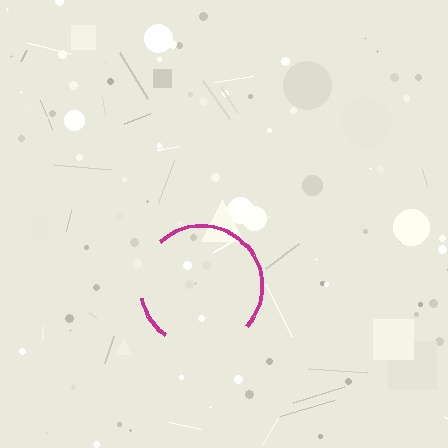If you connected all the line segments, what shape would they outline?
They would outline a circle.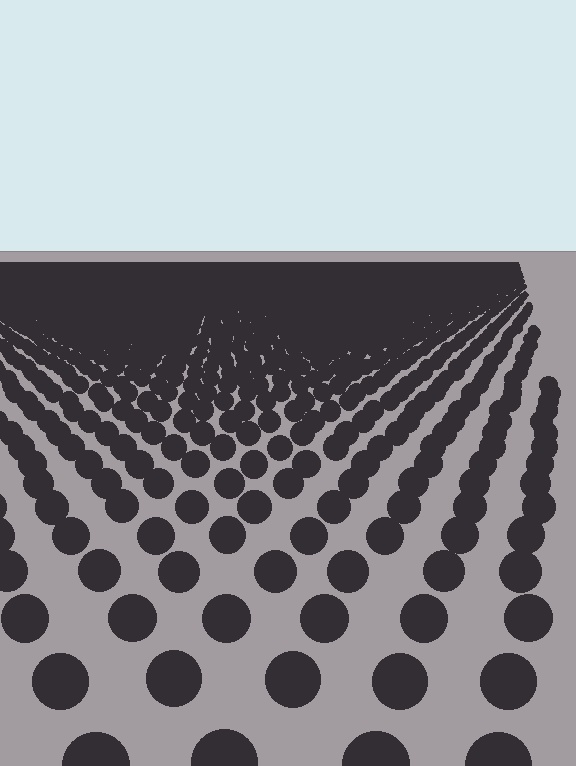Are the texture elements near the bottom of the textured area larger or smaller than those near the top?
Larger. Near the bottom, elements are closer to the viewer and appear at a bigger on-screen size.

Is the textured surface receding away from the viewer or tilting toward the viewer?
The surface is receding away from the viewer. Texture elements get smaller and denser toward the top.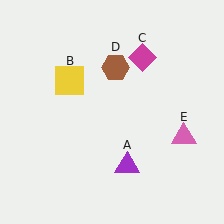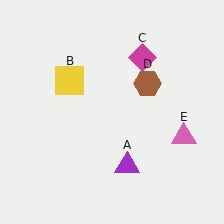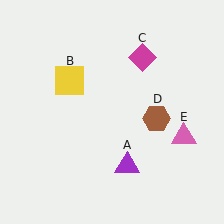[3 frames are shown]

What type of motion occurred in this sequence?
The brown hexagon (object D) rotated clockwise around the center of the scene.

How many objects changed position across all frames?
1 object changed position: brown hexagon (object D).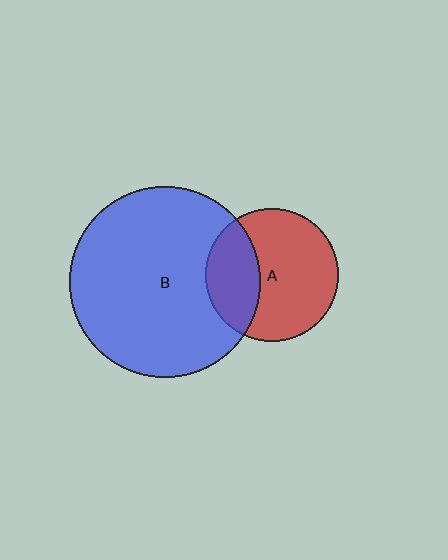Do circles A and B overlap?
Yes.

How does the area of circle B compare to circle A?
Approximately 2.1 times.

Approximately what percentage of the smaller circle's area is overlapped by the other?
Approximately 35%.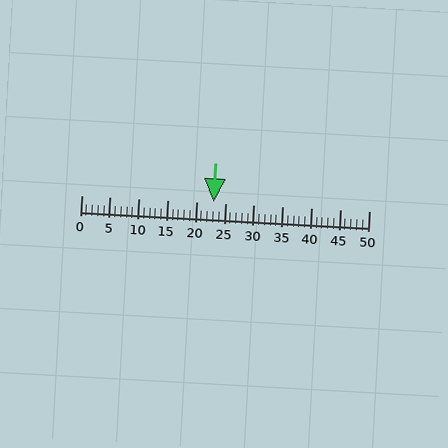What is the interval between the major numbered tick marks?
The major tick marks are spaced 5 units apart.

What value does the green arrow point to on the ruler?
The green arrow points to approximately 23.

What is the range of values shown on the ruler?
The ruler shows values from 0 to 50.